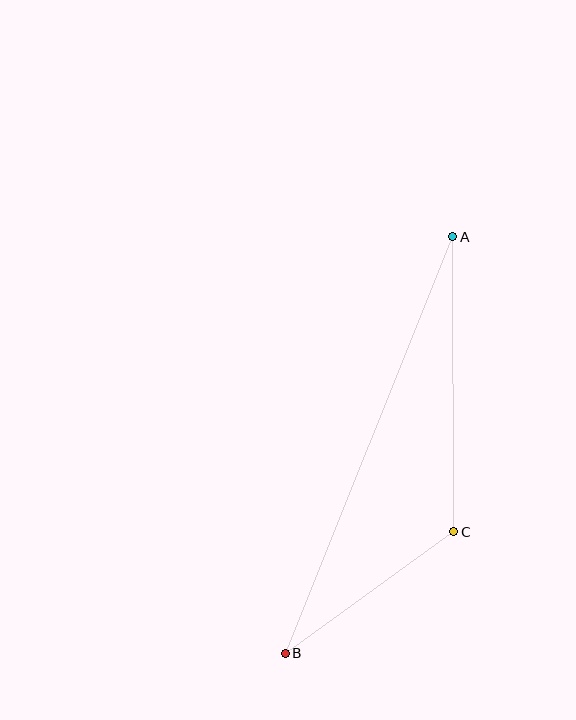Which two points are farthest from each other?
Points A and B are farthest from each other.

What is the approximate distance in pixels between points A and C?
The distance between A and C is approximately 295 pixels.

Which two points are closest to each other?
Points B and C are closest to each other.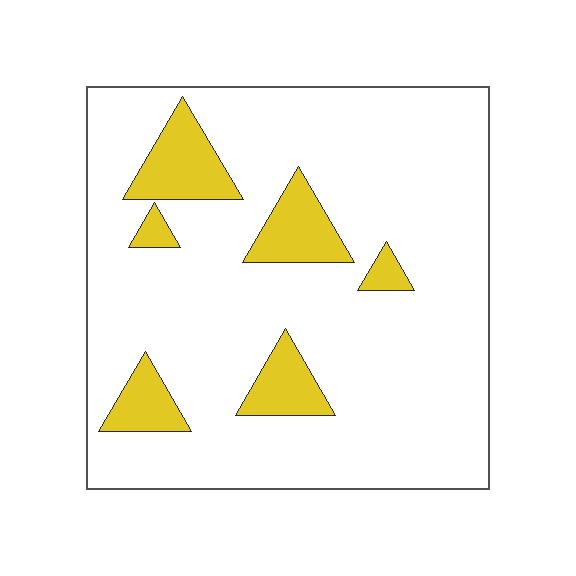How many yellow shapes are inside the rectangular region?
6.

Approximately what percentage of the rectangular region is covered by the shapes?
Approximately 15%.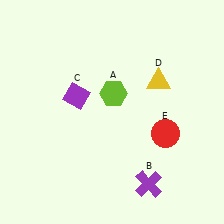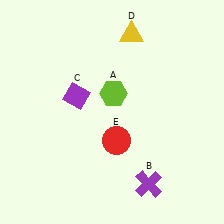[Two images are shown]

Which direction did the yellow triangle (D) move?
The yellow triangle (D) moved up.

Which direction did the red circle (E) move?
The red circle (E) moved left.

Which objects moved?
The objects that moved are: the yellow triangle (D), the red circle (E).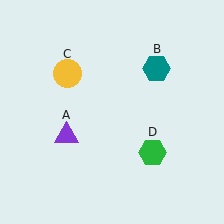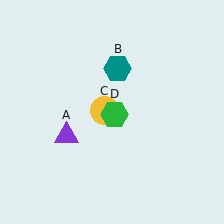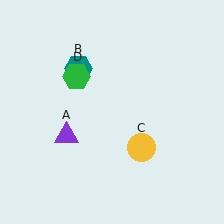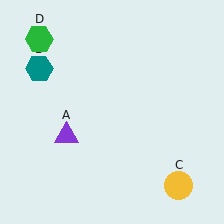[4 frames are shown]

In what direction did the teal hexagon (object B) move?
The teal hexagon (object B) moved left.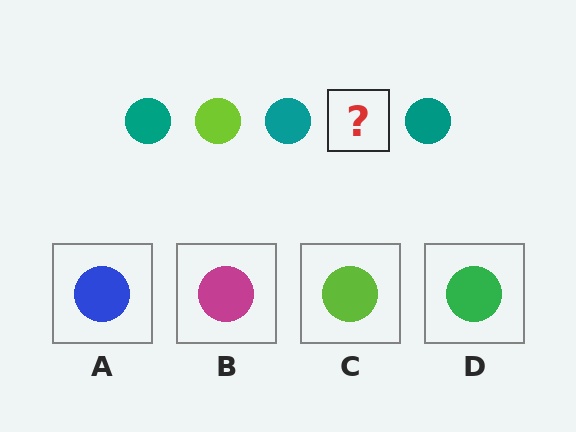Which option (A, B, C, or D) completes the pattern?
C.